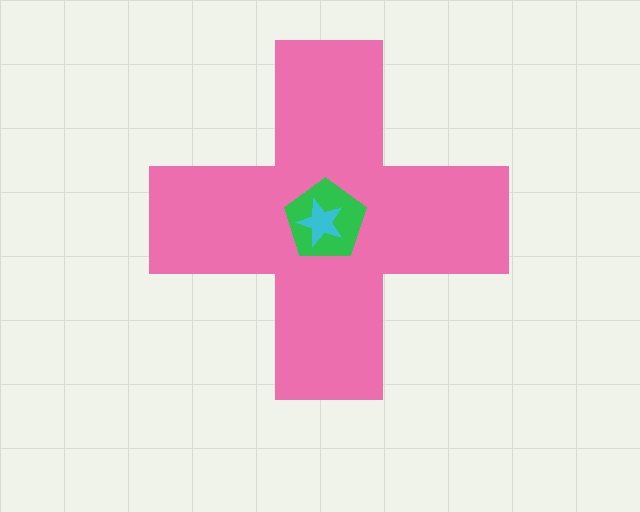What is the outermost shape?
The pink cross.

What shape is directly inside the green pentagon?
The cyan star.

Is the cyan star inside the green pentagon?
Yes.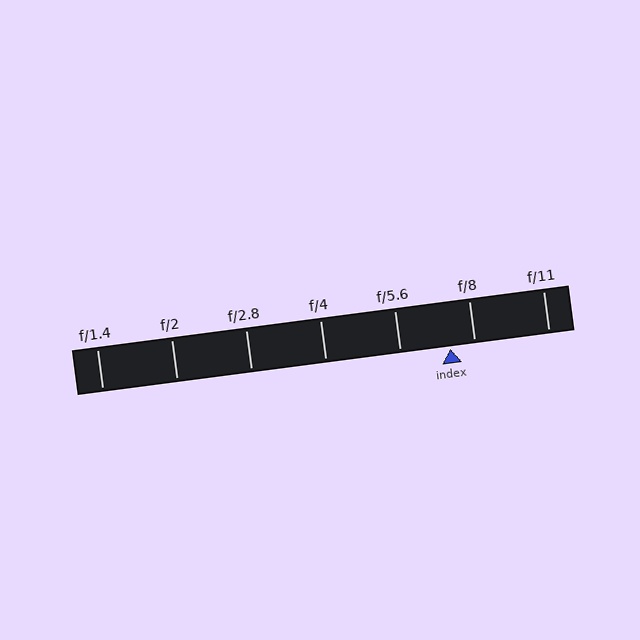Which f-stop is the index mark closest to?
The index mark is closest to f/8.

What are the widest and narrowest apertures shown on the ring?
The widest aperture shown is f/1.4 and the narrowest is f/11.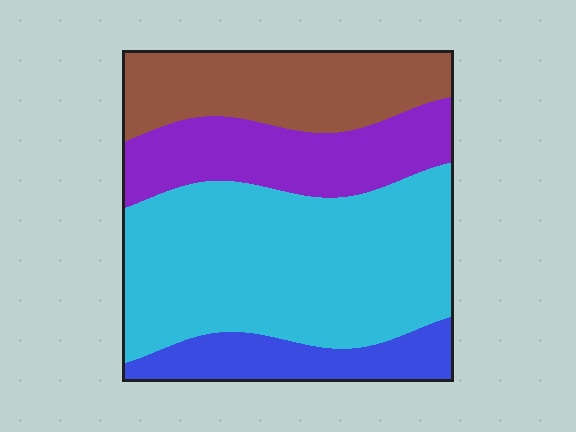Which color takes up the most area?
Cyan, at roughly 45%.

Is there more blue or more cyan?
Cyan.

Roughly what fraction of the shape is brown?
Brown covers around 20% of the shape.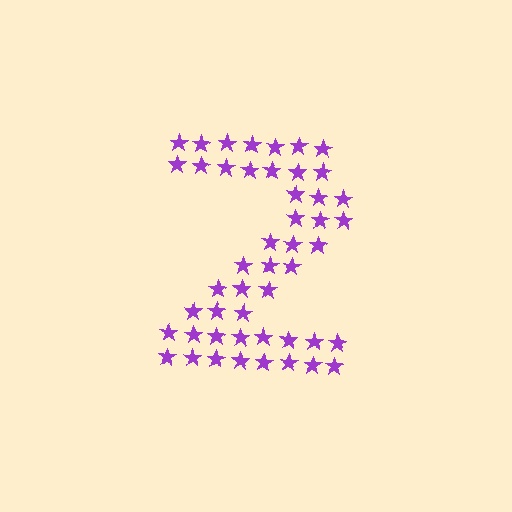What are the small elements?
The small elements are stars.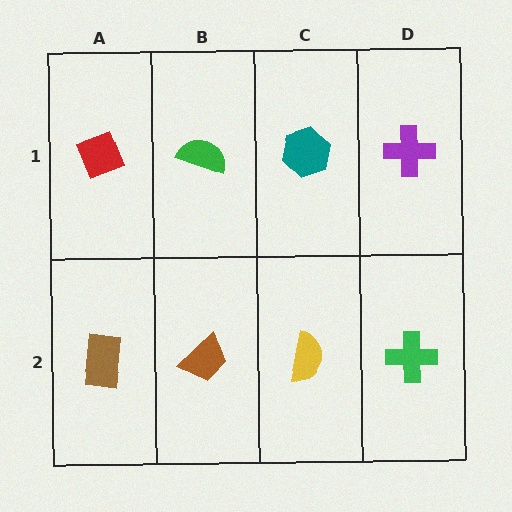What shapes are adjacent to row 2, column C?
A teal hexagon (row 1, column C), a brown trapezoid (row 2, column B), a green cross (row 2, column D).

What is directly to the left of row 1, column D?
A teal hexagon.